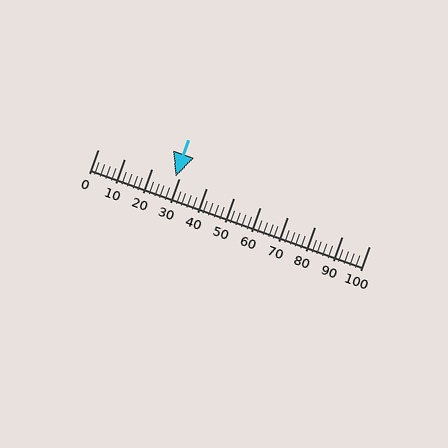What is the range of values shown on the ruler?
The ruler shows values from 0 to 100.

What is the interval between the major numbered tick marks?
The major tick marks are spaced 10 units apart.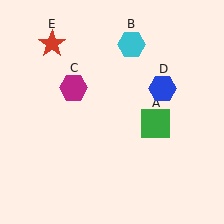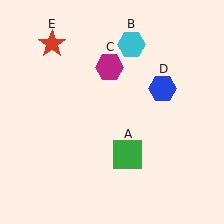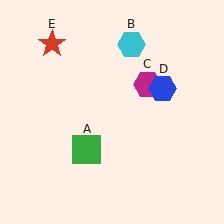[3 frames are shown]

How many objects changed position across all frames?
2 objects changed position: green square (object A), magenta hexagon (object C).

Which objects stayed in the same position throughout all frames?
Cyan hexagon (object B) and blue hexagon (object D) and red star (object E) remained stationary.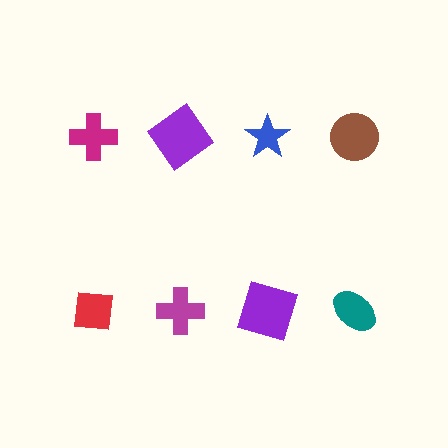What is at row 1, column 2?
A purple diamond.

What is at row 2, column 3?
A purple square.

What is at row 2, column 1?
A red square.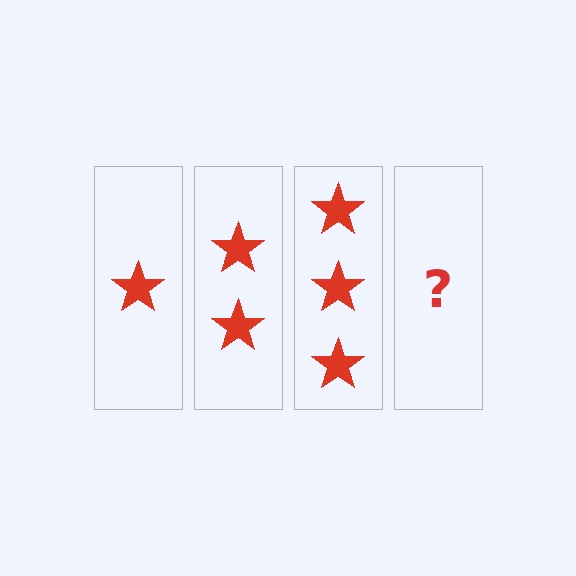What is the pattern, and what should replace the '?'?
The pattern is that each step adds one more star. The '?' should be 4 stars.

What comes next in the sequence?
The next element should be 4 stars.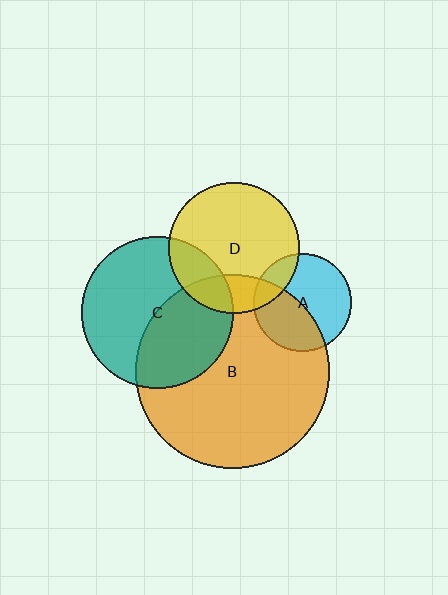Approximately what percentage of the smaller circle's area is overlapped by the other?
Approximately 45%.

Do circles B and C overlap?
Yes.